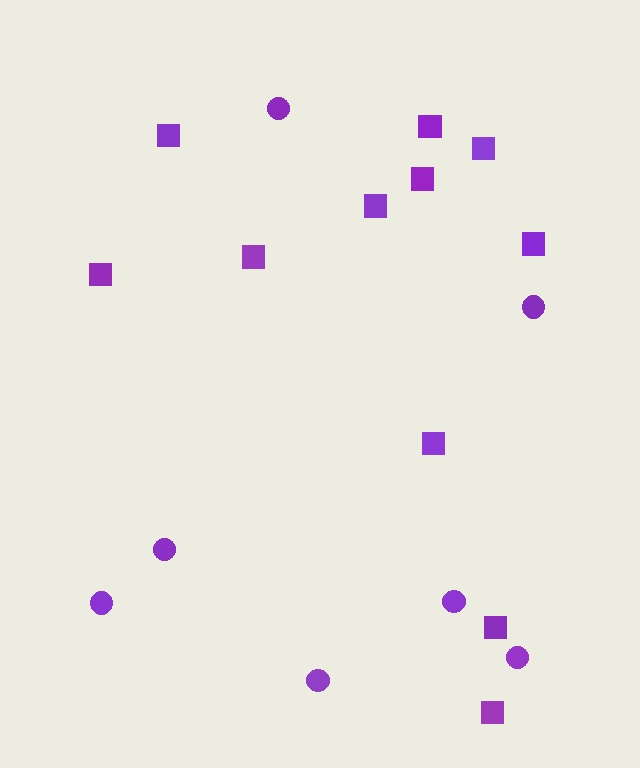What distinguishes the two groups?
There are 2 groups: one group of squares (11) and one group of circles (7).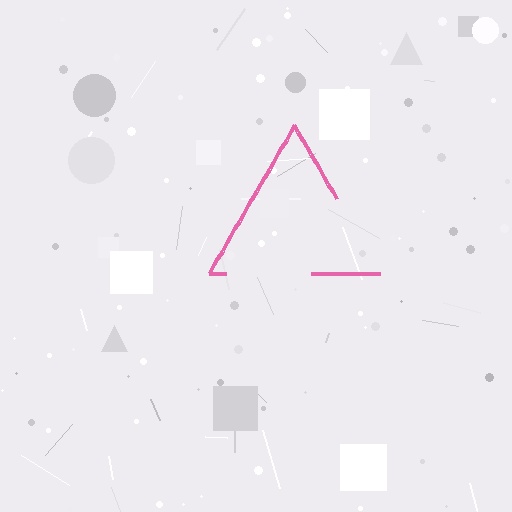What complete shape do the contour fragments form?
The contour fragments form a triangle.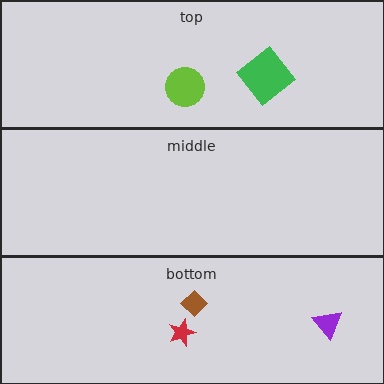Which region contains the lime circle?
The top region.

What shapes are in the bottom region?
The brown diamond, the red star, the purple triangle.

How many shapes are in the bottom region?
3.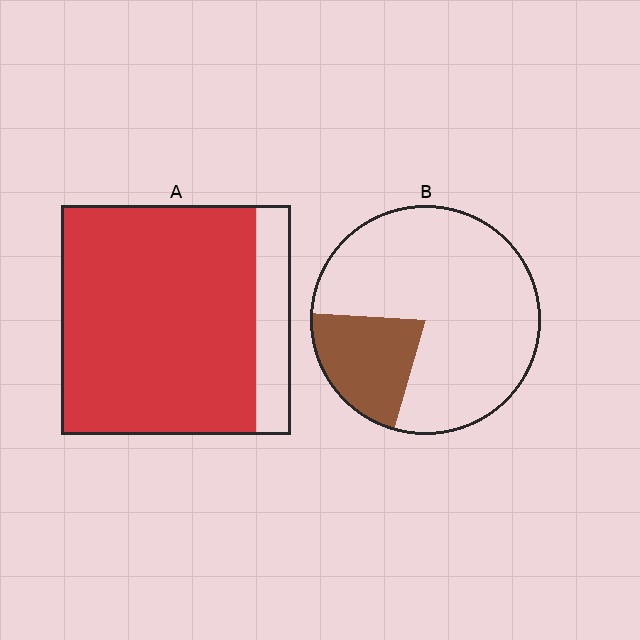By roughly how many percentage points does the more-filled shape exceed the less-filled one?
By roughly 65 percentage points (A over B).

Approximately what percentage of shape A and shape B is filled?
A is approximately 85% and B is approximately 20%.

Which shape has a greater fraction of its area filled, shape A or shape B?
Shape A.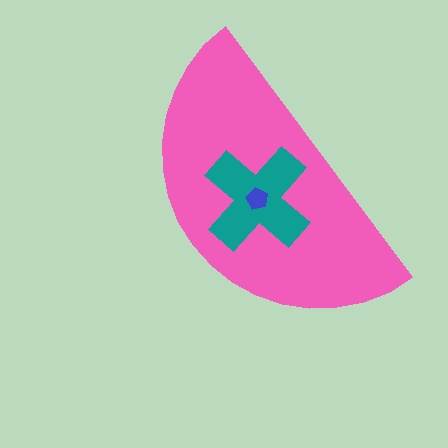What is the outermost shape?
The pink semicircle.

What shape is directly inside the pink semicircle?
The teal cross.